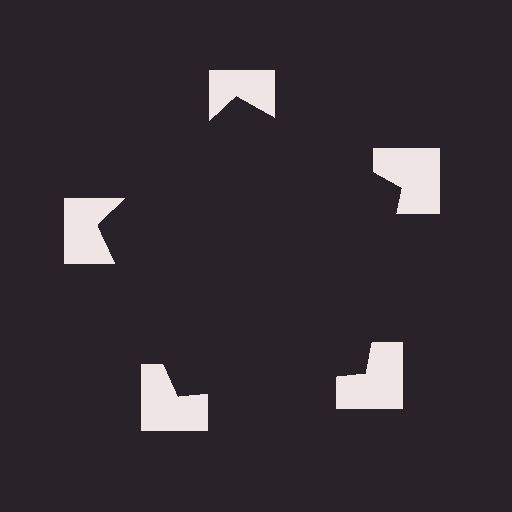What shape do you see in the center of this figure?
An illusory pentagon — its edges are inferred from the aligned wedge cuts in the notched squares, not physically drawn.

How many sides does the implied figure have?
5 sides.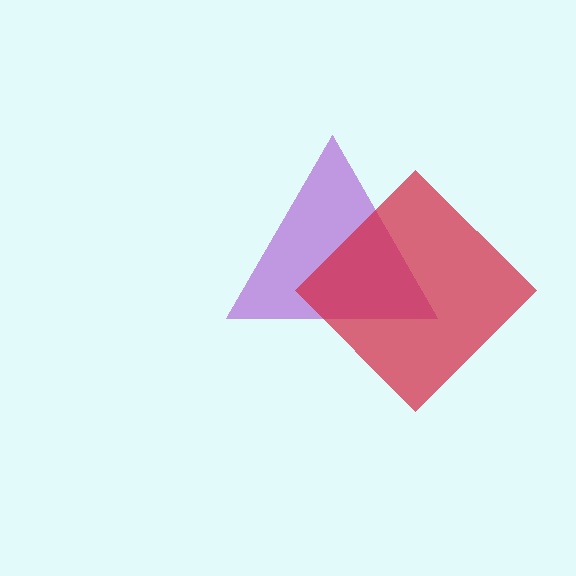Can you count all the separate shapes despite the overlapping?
Yes, there are 2 separate shapes.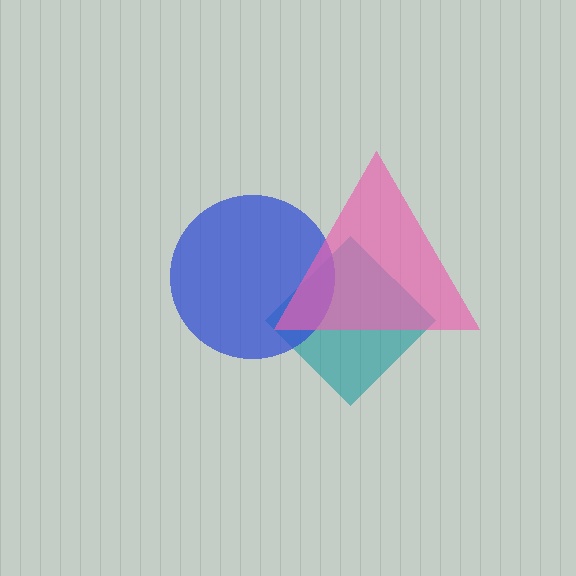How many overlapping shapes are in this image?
There are 3 overlapping shapes in the image.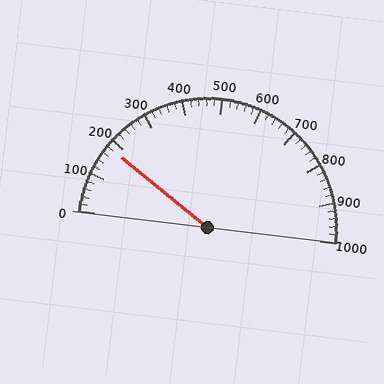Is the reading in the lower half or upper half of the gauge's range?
The reading is in the lower half of the range (0 to 1000).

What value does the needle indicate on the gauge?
The needle indicates approximately 180.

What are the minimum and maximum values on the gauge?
The gauge ranges from 0 to 1000.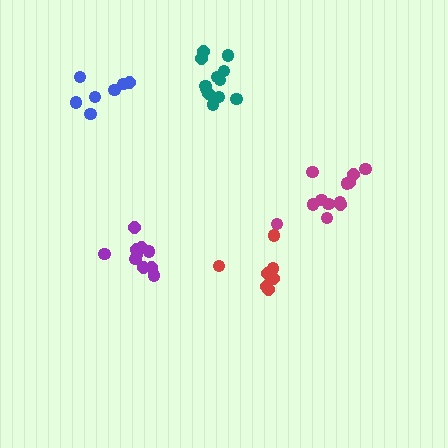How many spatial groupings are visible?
There are 5 spatial groupings.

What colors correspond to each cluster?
The clusters are colored: purple, blue, red, teal, magenta.